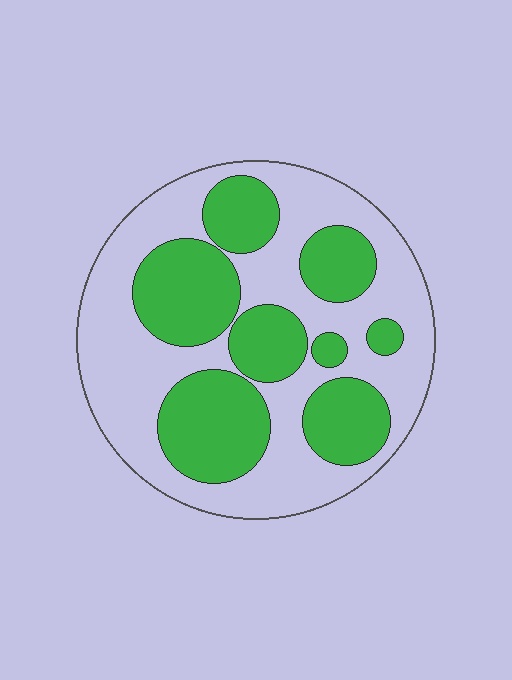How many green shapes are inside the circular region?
8.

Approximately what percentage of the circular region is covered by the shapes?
Approximately 40%.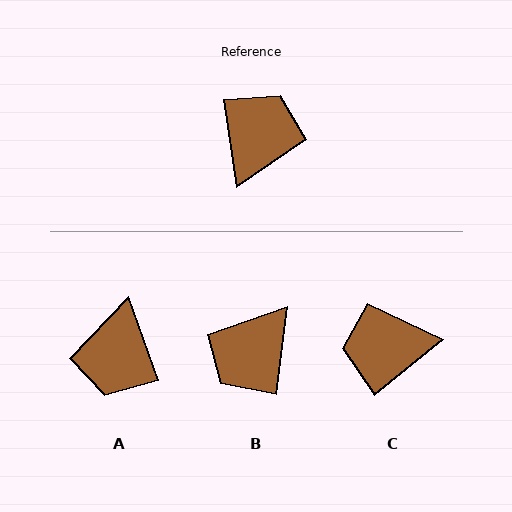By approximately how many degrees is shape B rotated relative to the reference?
Approximately 165 degrees counter-clockwise.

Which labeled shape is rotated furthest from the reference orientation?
A, about 168 degrees away.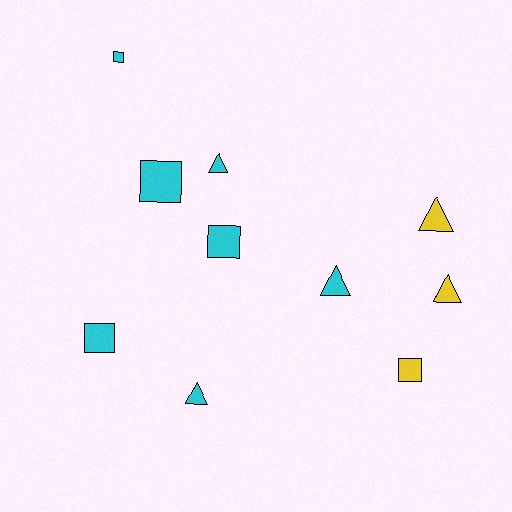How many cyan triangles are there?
There are 3 cyan triangles.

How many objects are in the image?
There are 10 objects.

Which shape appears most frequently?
Square, with 5 objects.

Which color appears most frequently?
Cyan, with 7 objects.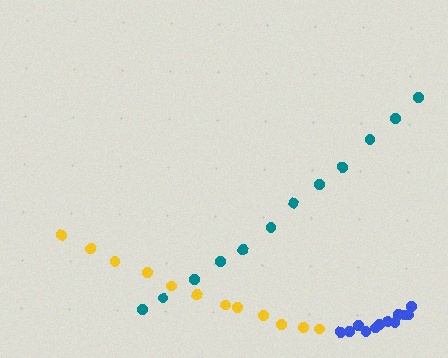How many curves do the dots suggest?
There are 3 distinct paths.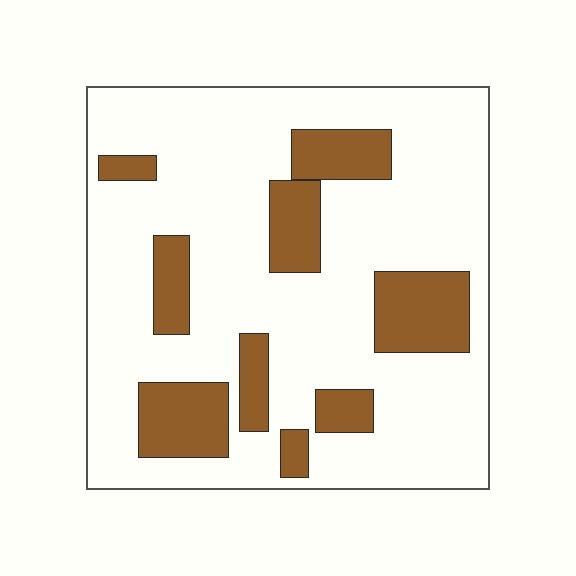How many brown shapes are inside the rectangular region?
9.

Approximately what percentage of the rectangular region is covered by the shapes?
Approximately 25%.